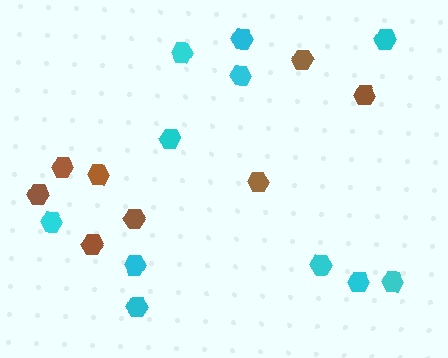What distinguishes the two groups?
There are 2 groups: one group of brown hexagons (8) and one group of cyan hexagons (11).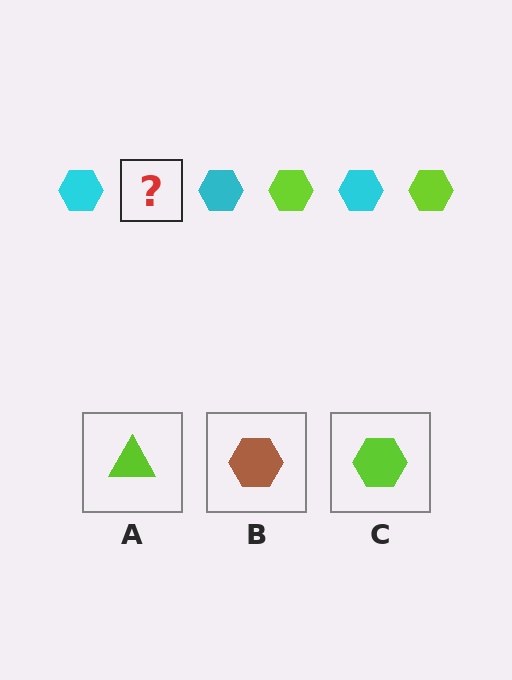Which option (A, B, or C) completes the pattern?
C.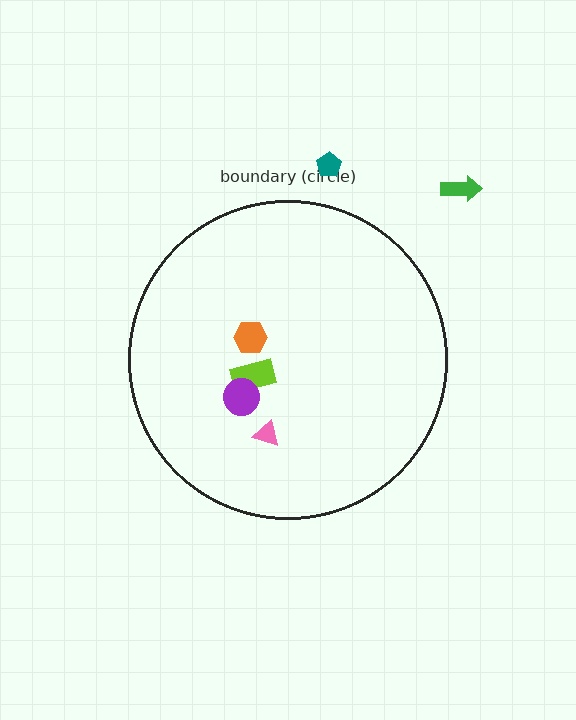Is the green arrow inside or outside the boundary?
Outside.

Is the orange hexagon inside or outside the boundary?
Inside.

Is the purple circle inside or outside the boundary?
Inside.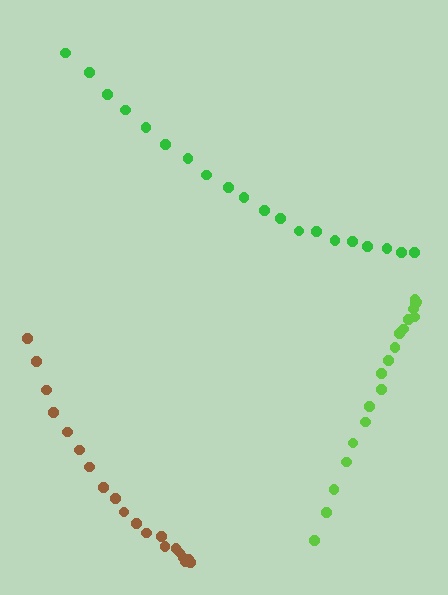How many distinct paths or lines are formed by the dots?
There are 3 distinct paths.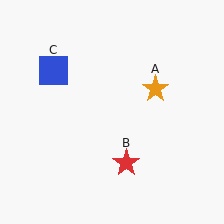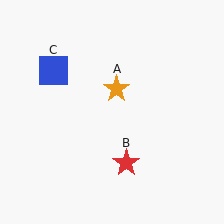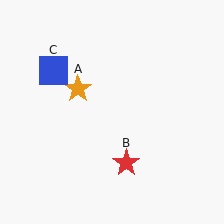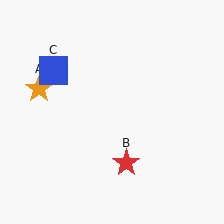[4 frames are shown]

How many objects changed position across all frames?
1 object changed position: orange star (object A).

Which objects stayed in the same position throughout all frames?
Red star (object B) and blue square (object C) remained stationary.